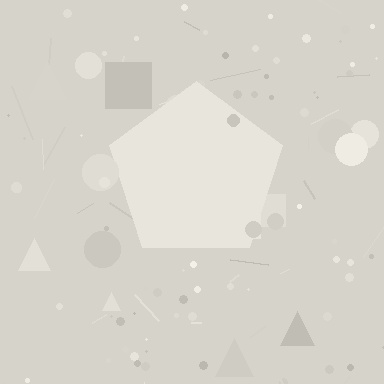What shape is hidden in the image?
A pentagon is hidden in the image.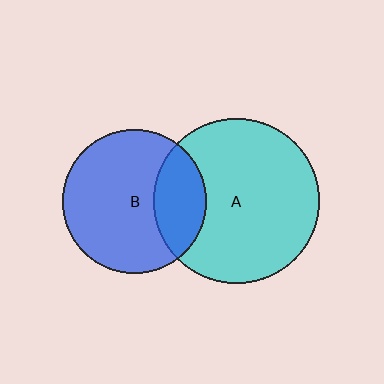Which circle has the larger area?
Circle A (cyan).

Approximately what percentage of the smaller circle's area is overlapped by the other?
Approximately 25%.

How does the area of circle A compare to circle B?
Approximately 1.3 times.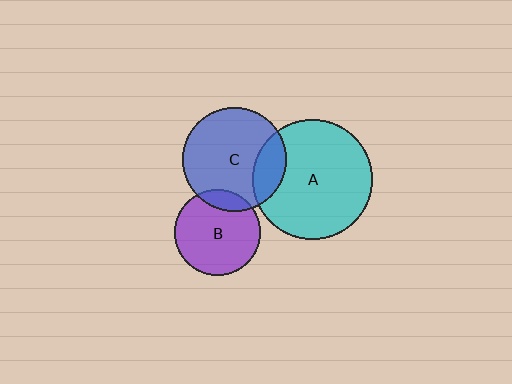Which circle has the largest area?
Circle A (cyan).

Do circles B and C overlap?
Yes.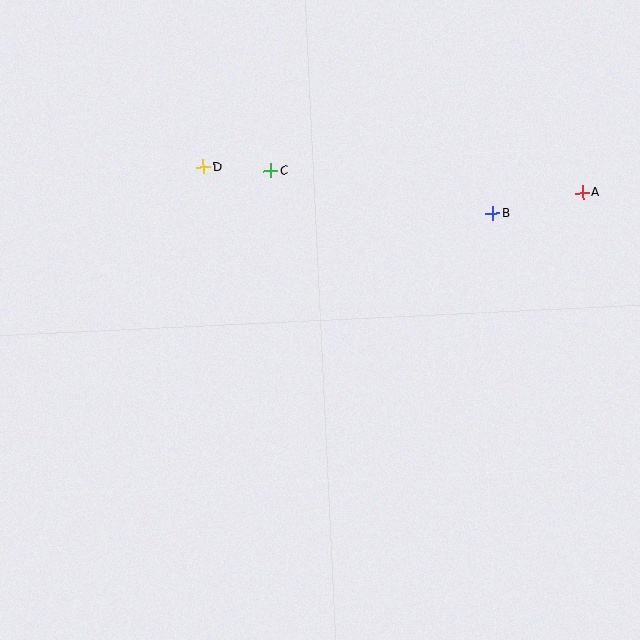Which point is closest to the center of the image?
Point C at (270, 171) is closest to the center.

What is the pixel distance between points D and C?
The distance between D and C is 67 pixels.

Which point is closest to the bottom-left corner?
Point D is closest to the bottom-left corner.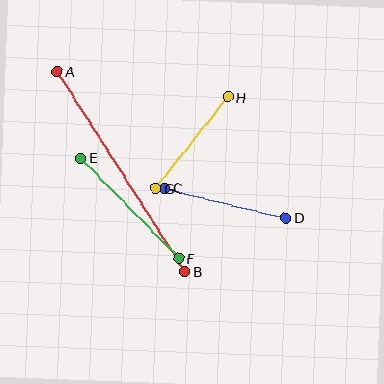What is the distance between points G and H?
The distance is approximately 116 pixels.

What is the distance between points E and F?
The distance is approximately 140 pixels.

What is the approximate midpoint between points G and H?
The midpoint is at approximately (192, 143) pixels.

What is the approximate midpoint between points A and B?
The midpoint is at approximately (121, 172) pixels.